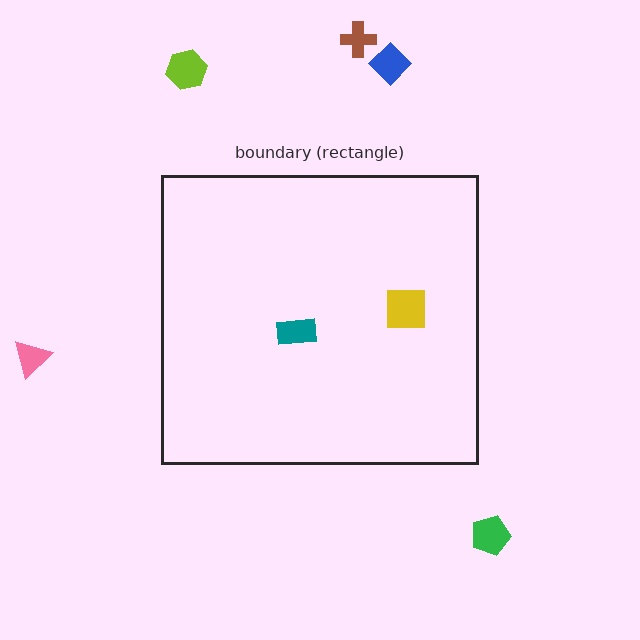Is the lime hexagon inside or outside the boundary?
Outside.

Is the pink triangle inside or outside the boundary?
Outside.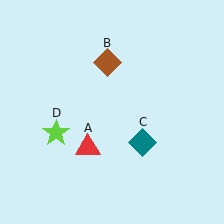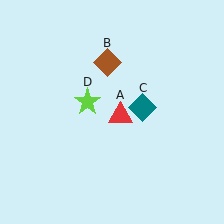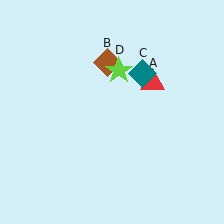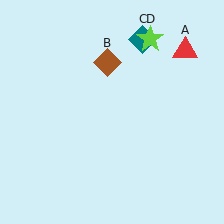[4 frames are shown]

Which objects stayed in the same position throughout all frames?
Brown diamond (object B) remained stationary.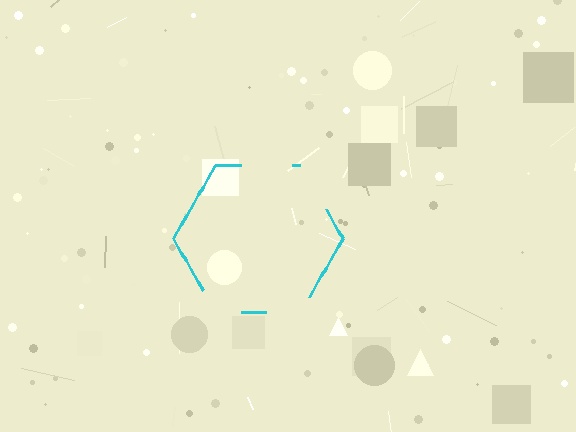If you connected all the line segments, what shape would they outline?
They would outline a hexagon.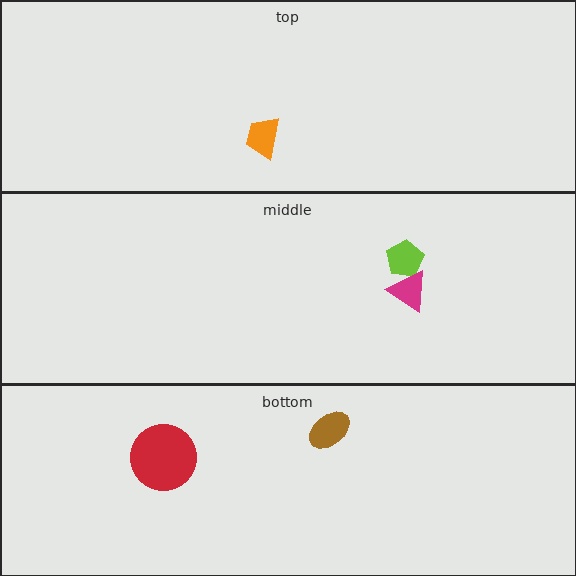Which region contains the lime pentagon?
The middle region.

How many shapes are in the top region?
1.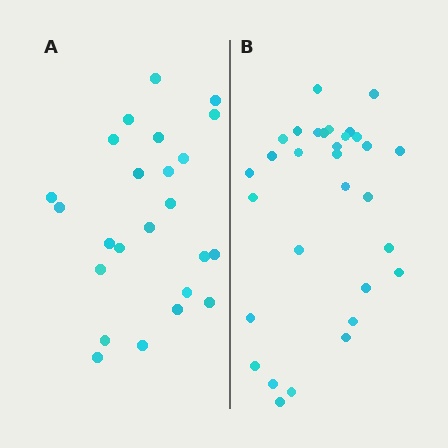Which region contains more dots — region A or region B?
Region B (the right region) has more dots.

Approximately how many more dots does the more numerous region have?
Region B has roughly 8 or so more dots than region A.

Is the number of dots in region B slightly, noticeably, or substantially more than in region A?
Region B has noticeably more, but not dramatically so. The ratio is roughly 1.3 to 1.